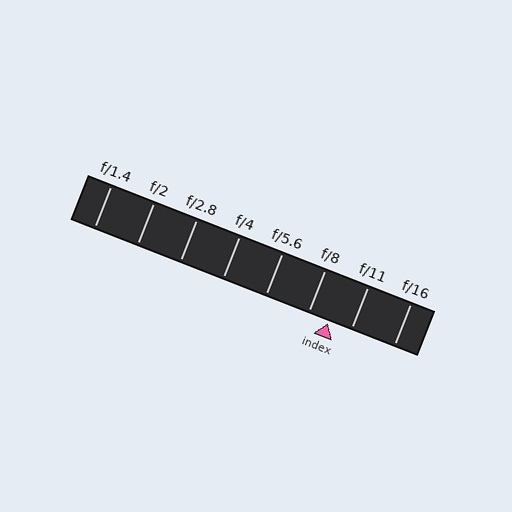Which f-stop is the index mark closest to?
The index mark is closest to f/8.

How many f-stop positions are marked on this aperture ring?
There are 8 f-stop positions marked.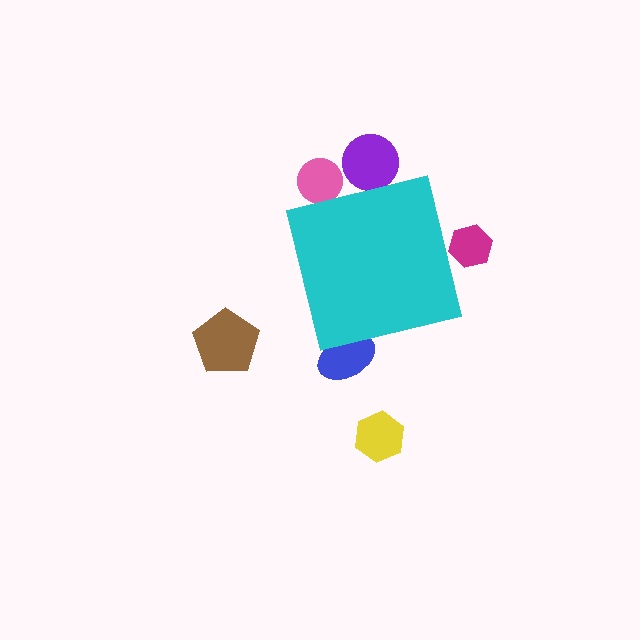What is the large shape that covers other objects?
A cyan square.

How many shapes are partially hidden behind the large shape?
4 shapes are partially hidden.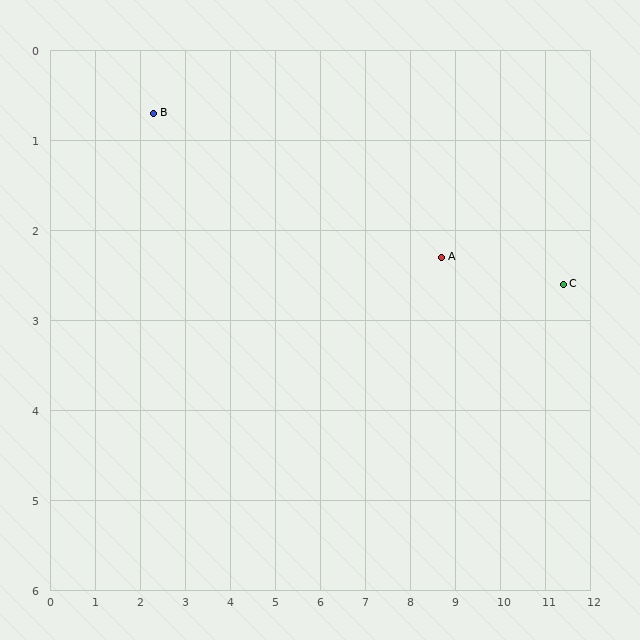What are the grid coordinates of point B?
Point B is at approximately (2.3, 0.7).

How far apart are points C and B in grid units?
Points C and B are about 9.3 grid units apart.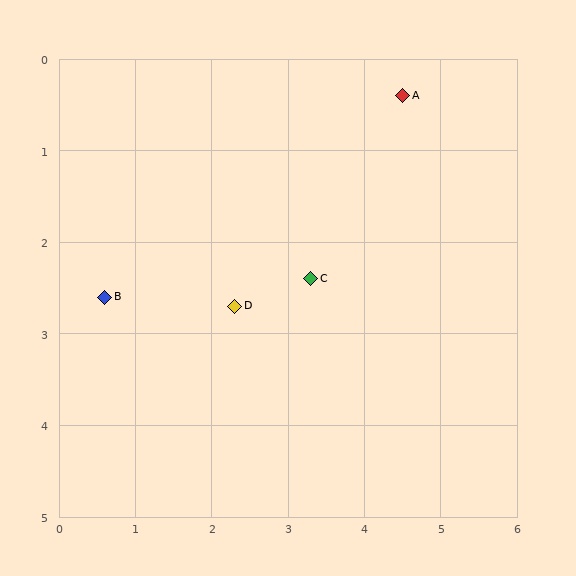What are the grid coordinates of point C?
Point C is at approximately (3.3, 2.4).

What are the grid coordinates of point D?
Point D is at approximately (2.3, 2.7).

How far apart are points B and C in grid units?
Points B and C are about 2.7 grid units apart.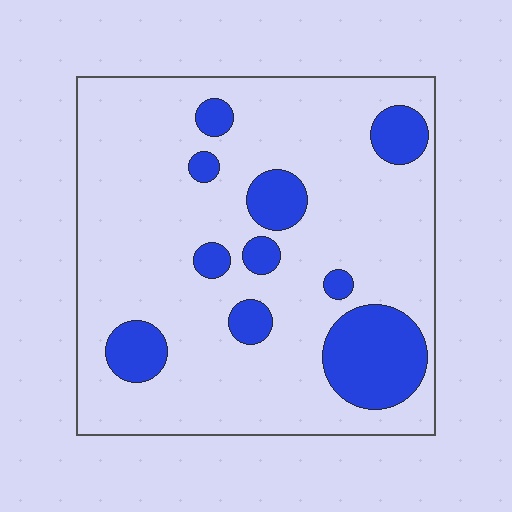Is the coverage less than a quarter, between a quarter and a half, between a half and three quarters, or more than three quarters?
Less than a quarter.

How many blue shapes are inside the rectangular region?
10.